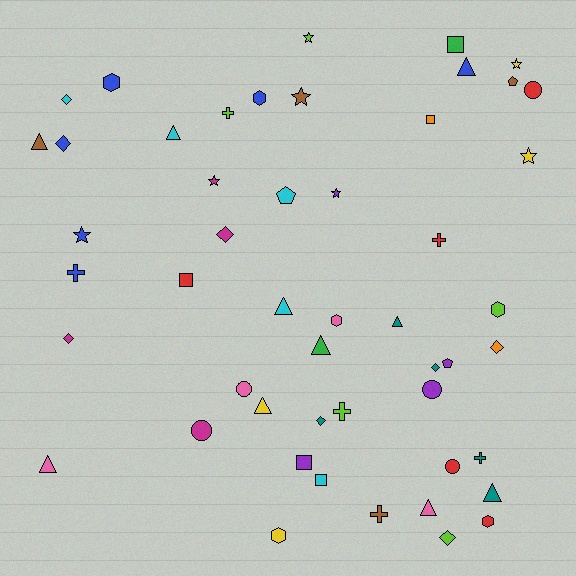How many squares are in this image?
There are 5 squares.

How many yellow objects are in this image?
There are 4 yellow objects.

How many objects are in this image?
There are 50 objects.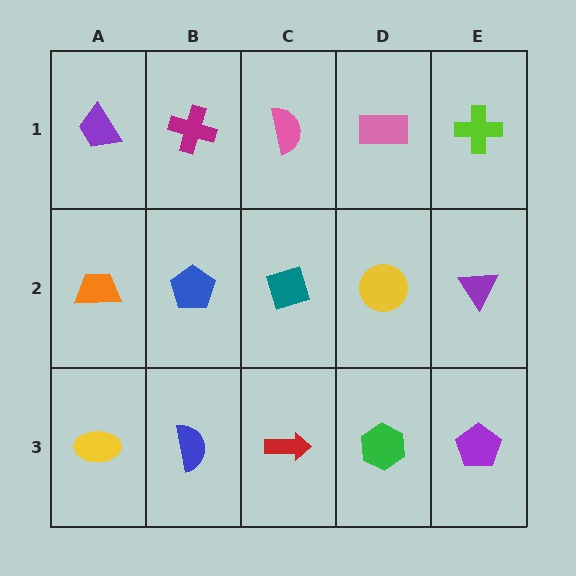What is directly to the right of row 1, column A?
A magenta cross.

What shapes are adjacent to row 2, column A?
A purple trapezoid (row 1, column A), a yellow ellipse (row 3, column A), a blue pentagon (row 2, column B).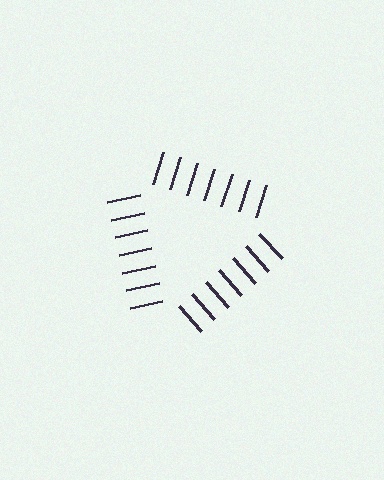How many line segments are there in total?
21 — 7 along each of the 3 edges.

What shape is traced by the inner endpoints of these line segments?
An illusory triangle — the line segments terminate on its edges but no continuous stroke is drawn.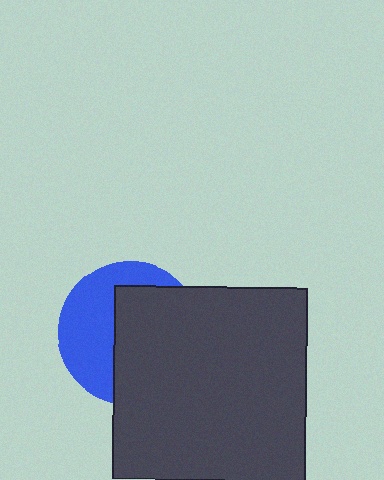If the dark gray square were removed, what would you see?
You would see the complete blue circle.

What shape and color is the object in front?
The object in front is a dark gray square.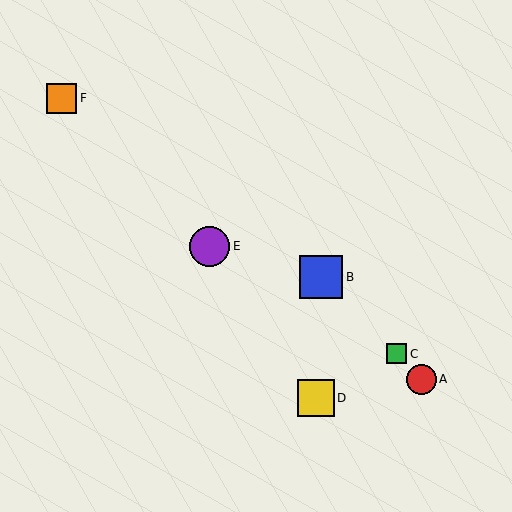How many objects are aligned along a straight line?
3 objects (A, B, C) are aligned along a straight line.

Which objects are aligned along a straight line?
Objects A, B, C are aligned along a straight line.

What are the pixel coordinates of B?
Object B is at (321, 277).